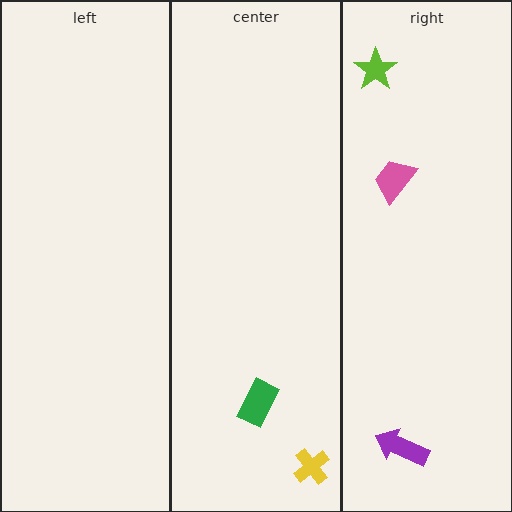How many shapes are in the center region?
2.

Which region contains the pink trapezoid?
The right region.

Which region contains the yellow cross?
The center region.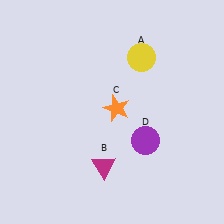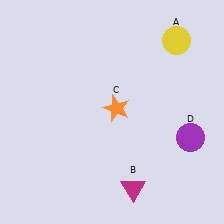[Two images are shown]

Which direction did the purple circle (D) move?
The purple circle (D) moved right.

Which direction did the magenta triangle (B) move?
The magenta triangle (B) moved right.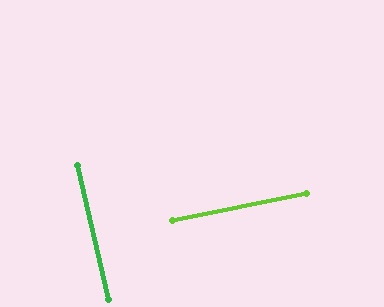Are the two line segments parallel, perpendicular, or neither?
Perpendicular — they meet at approximately 88°.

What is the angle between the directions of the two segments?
Approximately 88 degrees.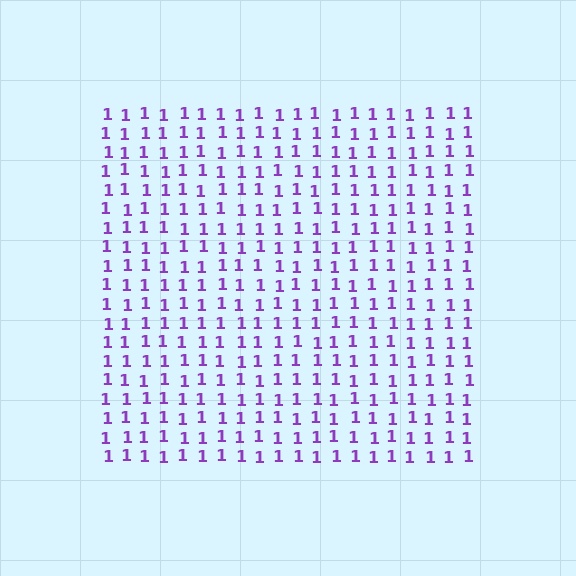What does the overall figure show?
The overall figure shows a square.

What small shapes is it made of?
It is made of small digit 1's.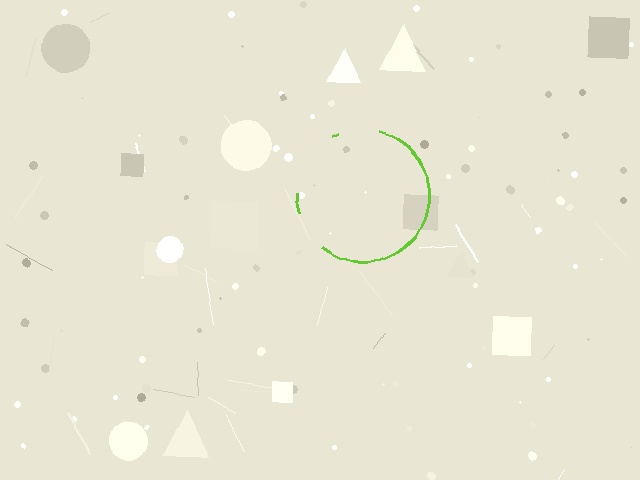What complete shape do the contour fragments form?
The contour fragments form a circle.